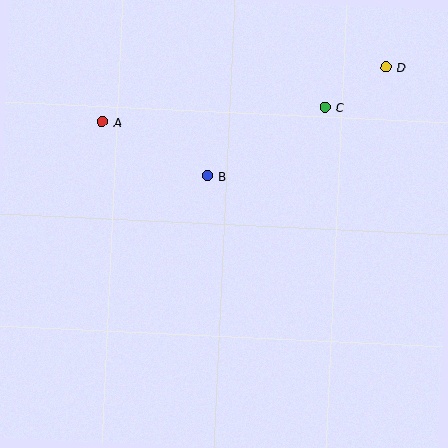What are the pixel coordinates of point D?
Point D is at (386, 67).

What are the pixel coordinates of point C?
Point C is at (325, 107).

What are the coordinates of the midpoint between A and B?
The midpoint between A and B is at (155, 149).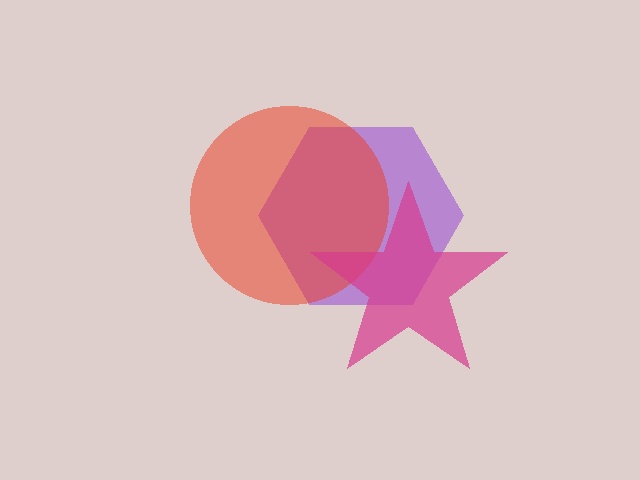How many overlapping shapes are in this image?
There are 3 overlapping shapes in the image.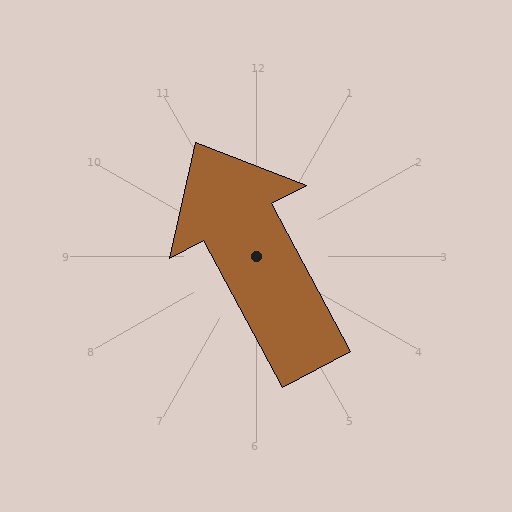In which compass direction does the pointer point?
Northwest.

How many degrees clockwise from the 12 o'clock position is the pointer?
Approximately 332 degrees.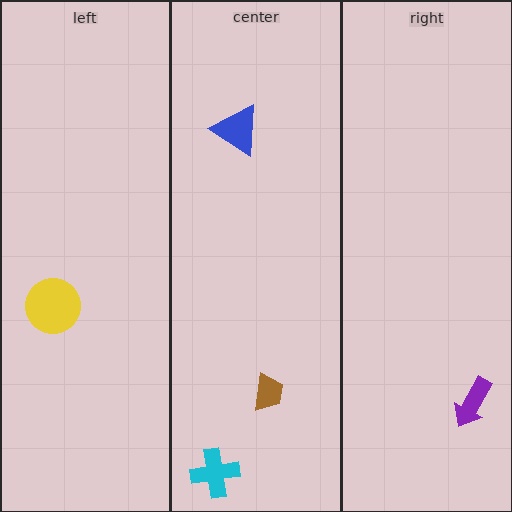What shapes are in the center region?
The cyan cross, the brown trapezoid, the blue triangle.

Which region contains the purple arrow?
The right region.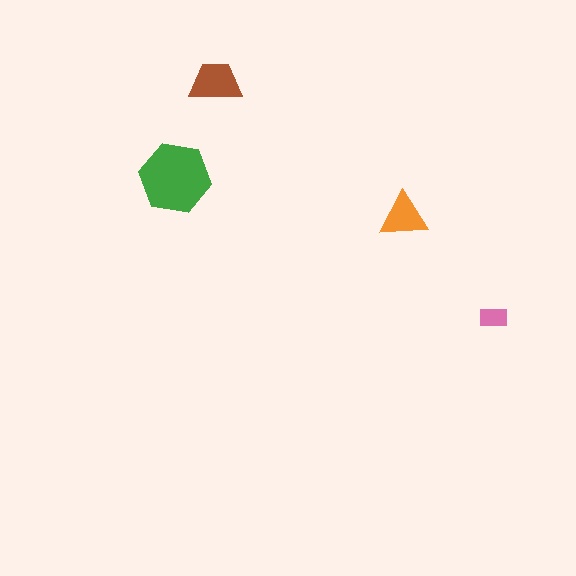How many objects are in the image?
There are 4 objects in the image.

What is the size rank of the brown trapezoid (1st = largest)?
2nd.